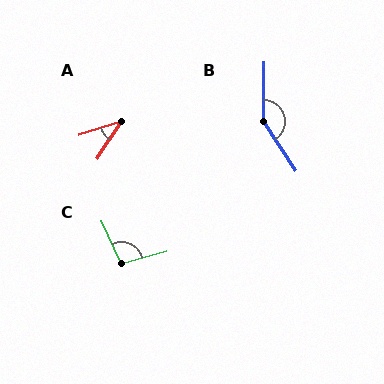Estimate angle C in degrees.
Approximately 100 degrees.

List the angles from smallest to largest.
A (39°), C (100°), B (146°).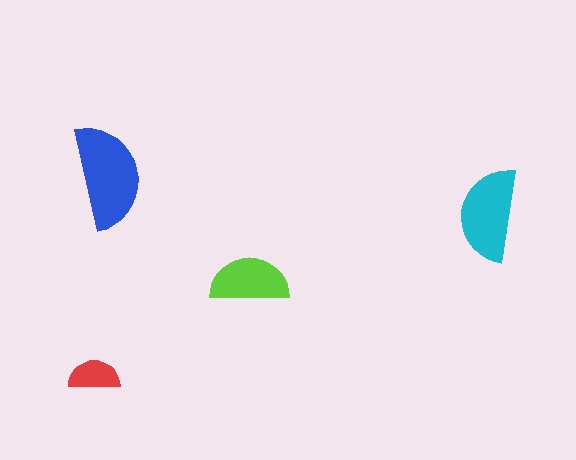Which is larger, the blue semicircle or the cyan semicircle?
The blue one.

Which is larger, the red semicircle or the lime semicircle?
The lime one.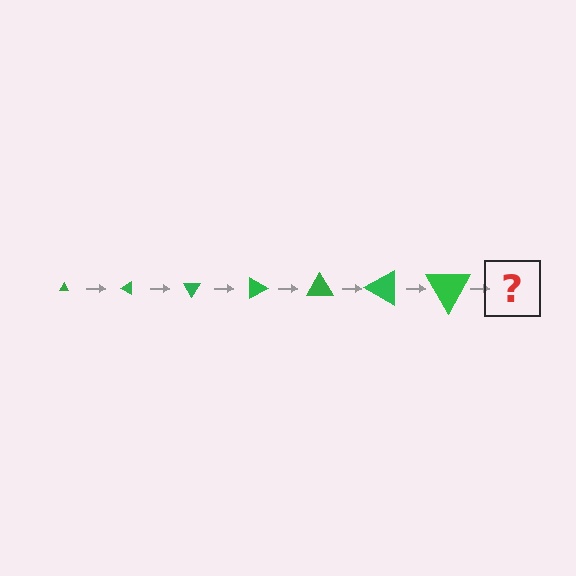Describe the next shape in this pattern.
It should be a triangle, larger than the previous one and rotated 210 degrees from the start.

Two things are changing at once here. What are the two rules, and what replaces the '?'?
The two rules are that the triangle grows larger each step and it rotates 30 degrees each step. The '?' should be a triangle, larger than the previous one and rotated 210 degrees from the start.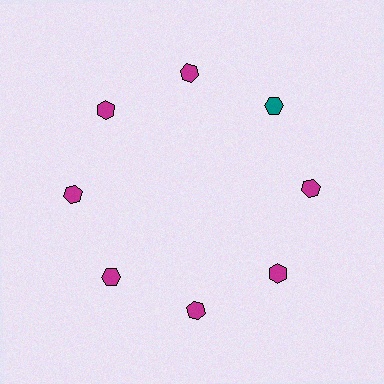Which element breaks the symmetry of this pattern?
The teal hexagon at roughly the 2 o'clock position breaks the symmetry. All other shapes are magenta hexagons.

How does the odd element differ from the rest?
It has a different color: teal instead of magenta.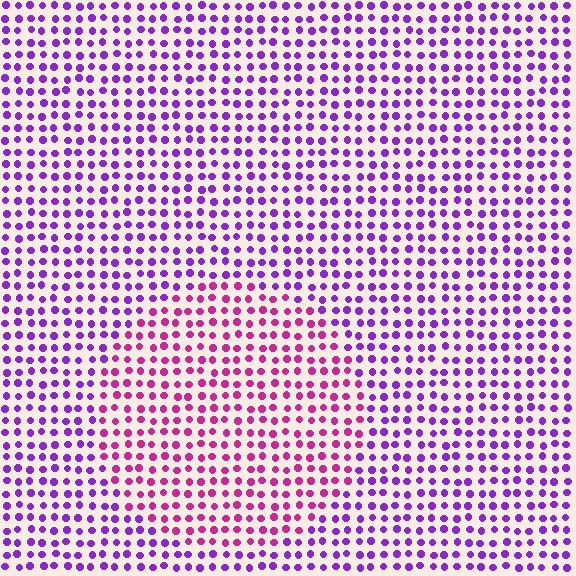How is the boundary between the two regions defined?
The boundary is defined purely by a slight shift in hue (about 42 degrees). Spacing, size, and orientation are identical on both sides.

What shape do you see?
I see a circle.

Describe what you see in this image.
The image is filled with small purple elements in a uniform arrangement. A circle-shaped region is visible where the elements are tinted to a slightly different hue, forming a subtle color boundary.